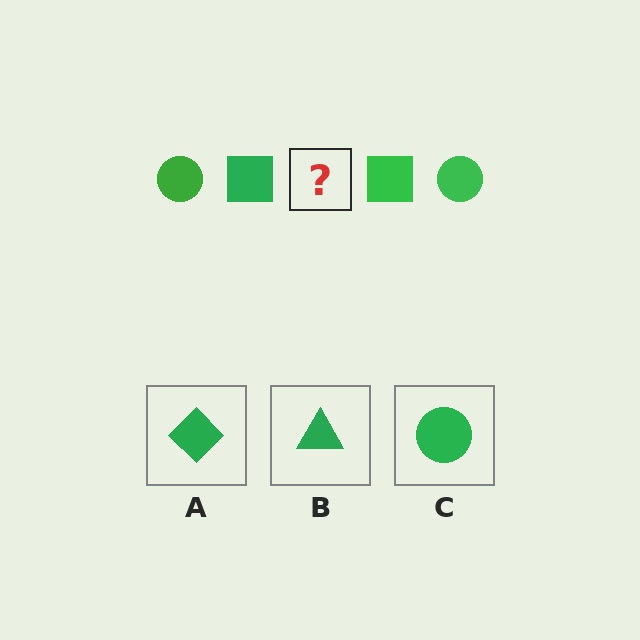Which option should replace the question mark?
Option C.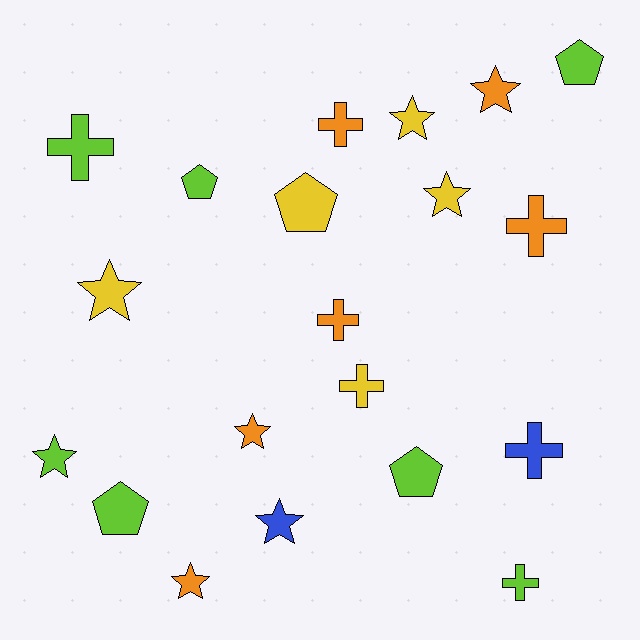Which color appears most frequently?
Lime, with 7 objects.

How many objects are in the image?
There are 20 objects.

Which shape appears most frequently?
Star, with 8 objects.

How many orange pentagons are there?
There are no orange pentagons.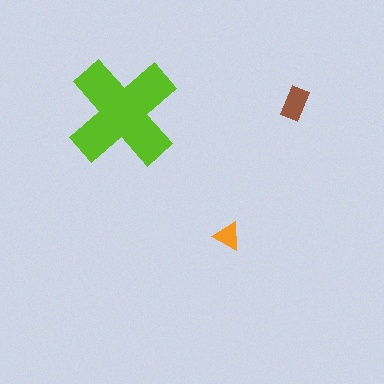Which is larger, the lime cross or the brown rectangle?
The lime cross.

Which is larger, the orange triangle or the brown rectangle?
The brown rectangle.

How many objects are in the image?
There are 3 objects in the image.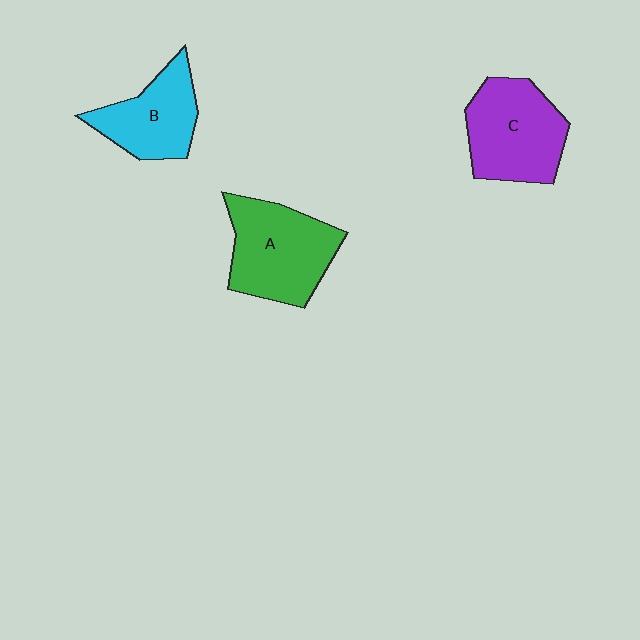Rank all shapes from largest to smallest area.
From largest to smallest: A (green), C (purple), B (cyan).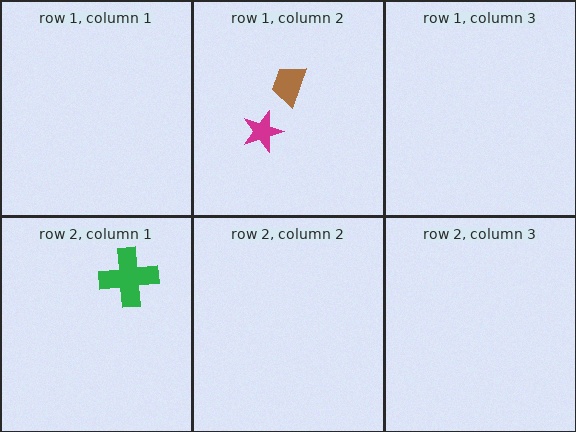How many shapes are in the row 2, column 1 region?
1.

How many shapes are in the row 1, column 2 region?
2.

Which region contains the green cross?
The row 2, column 1 region.